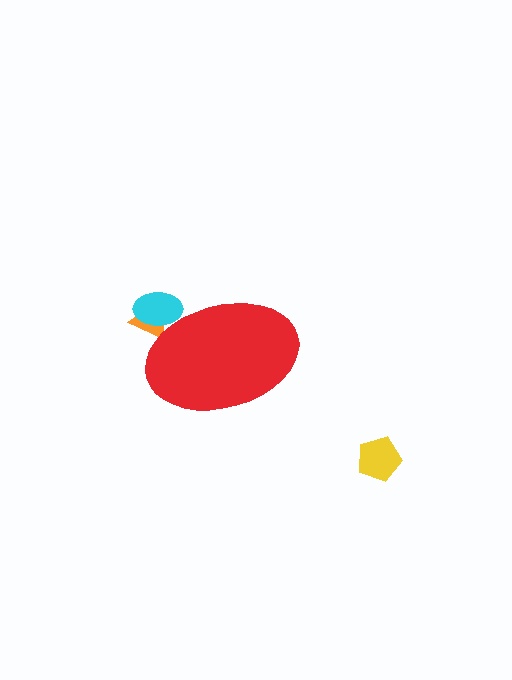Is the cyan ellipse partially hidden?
Yes, the cyan ellipse is partially hidden behind the red ellipse.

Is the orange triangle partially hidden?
Yes, the orange triangle is partially hidden behind the red ellipse.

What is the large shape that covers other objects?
A red ellipse.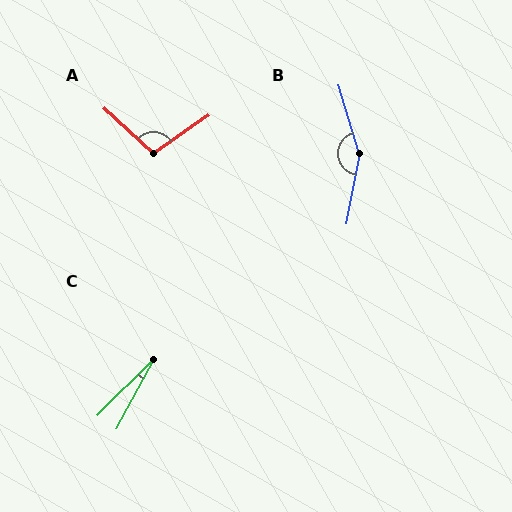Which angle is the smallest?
C, at approximately 17 degrees.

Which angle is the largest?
B, at approximately 153 degrees.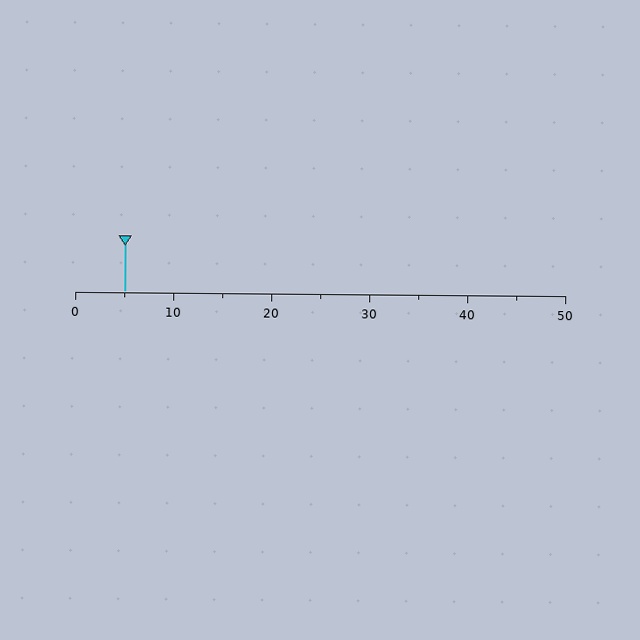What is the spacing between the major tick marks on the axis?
The major ticks are spaced 10 apart.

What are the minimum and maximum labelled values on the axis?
The axis runs from 0 to 50.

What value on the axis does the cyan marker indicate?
The marker indicates approximately 5.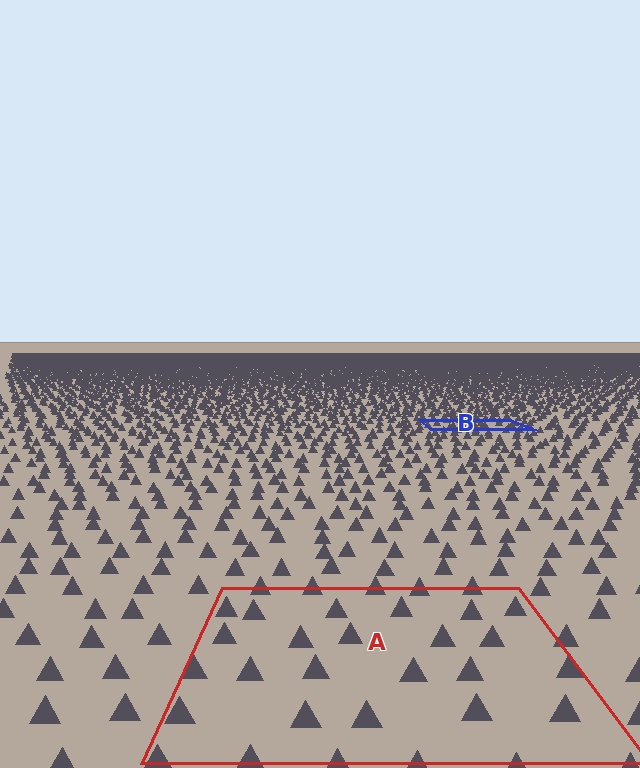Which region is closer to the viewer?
Region A is closer. The texture elements there are larger and more spread out.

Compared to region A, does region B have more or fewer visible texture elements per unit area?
Region B has more texture elements per unit area — they are packed more densely because it is farther away.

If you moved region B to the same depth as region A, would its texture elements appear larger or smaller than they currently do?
They would appear larger. At a closer depth, the same texture elements are projected at a bigger on-screen size.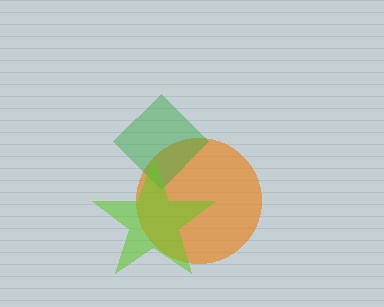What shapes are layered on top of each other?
The layered shapes are: an orange circle, a green diamond, a lime star.